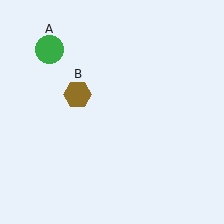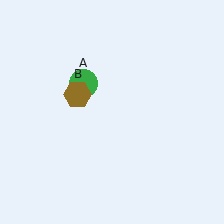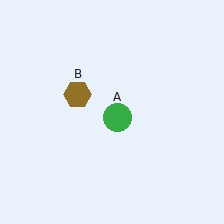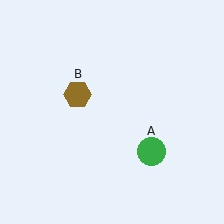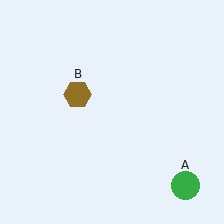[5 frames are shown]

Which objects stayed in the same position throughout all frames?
Brown hexagon (object B) remained stationary.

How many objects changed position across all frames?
1 object changed position: green circle (object A).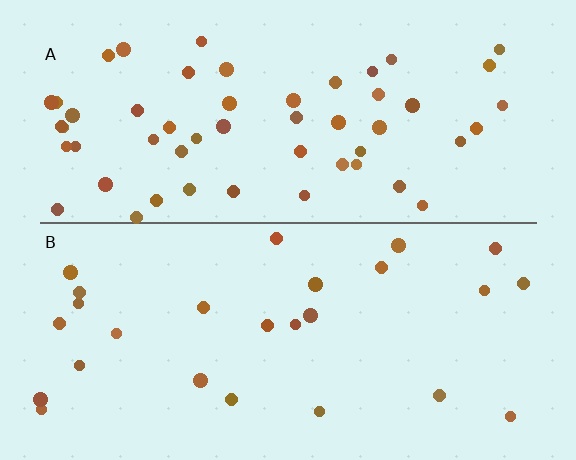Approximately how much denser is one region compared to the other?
Approximately 2.1× — region A over region B.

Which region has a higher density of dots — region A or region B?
A (the top).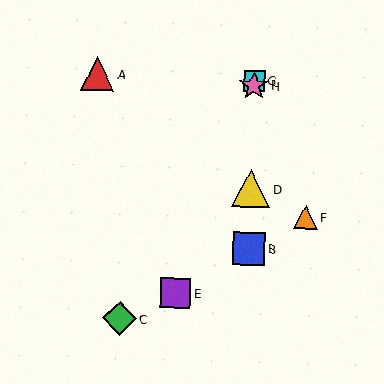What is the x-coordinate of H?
Object H is at x≈254.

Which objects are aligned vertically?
Objects B, D, G, H are aligned vertically.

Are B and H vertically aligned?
Yes, both are at x≈249.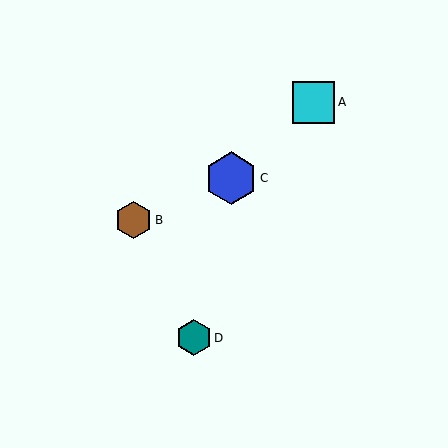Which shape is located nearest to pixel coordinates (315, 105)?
The cyan square (labeled A) at (314, 102) is nearest to that location.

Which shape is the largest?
The blue hexagon (labeled C) is the largest.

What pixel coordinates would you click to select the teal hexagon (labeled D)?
Click at (194, 338) to select the teal hexagon D.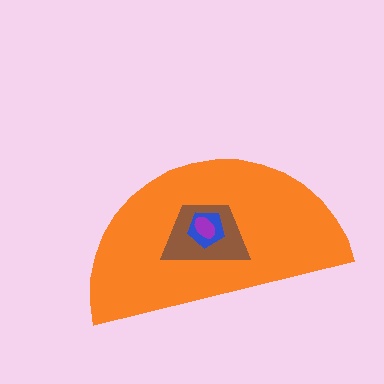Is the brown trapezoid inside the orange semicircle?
Yes.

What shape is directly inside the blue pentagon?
The purple ellipse.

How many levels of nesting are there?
4.